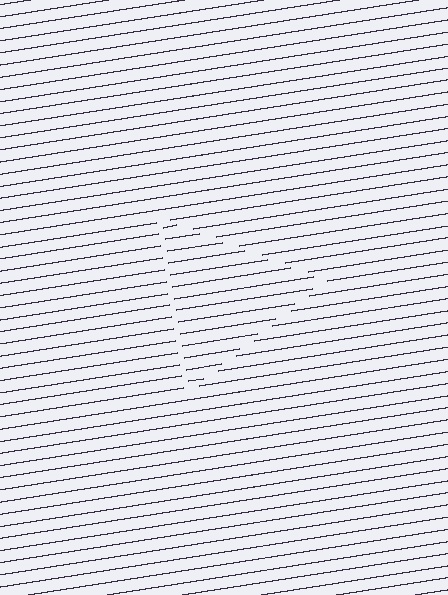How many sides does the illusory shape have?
3 sides — the line-ends trace a triangle.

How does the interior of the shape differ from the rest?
The interior of the shape contains the same grating, shifted by half a period — the contour is defined by the phase discontinuity where line-ends from the inner and outer gratings abut.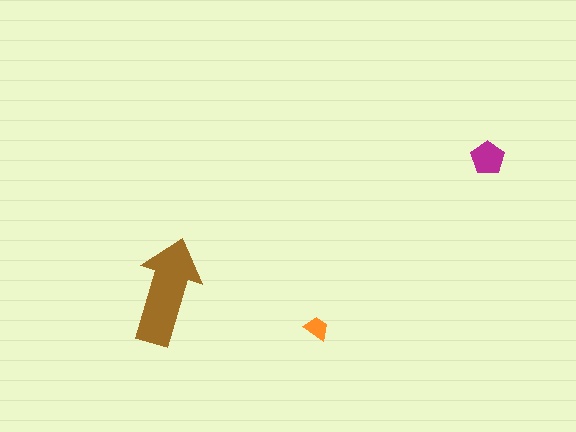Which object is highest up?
The magenta pentagon is topmost.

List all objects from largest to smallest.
The brown arrow, the magenta pentagon, the orange trapezoid.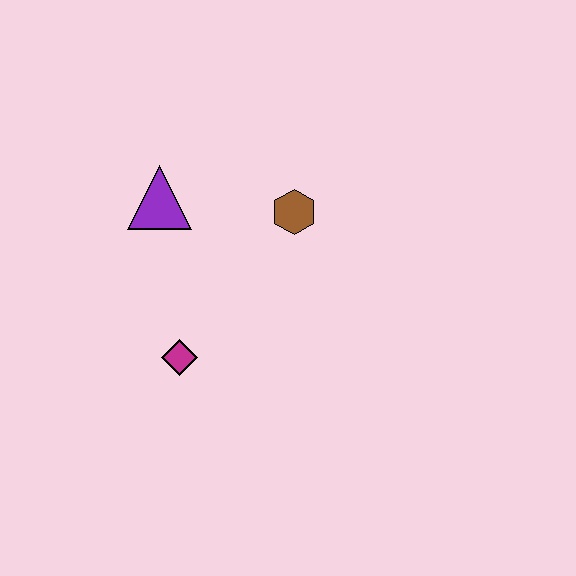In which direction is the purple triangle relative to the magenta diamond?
The purple triangle is above the magenta diamond.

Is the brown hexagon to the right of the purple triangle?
Yes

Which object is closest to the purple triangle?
The brown hexagon is closest to the purple triangle.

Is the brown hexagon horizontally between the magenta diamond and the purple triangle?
No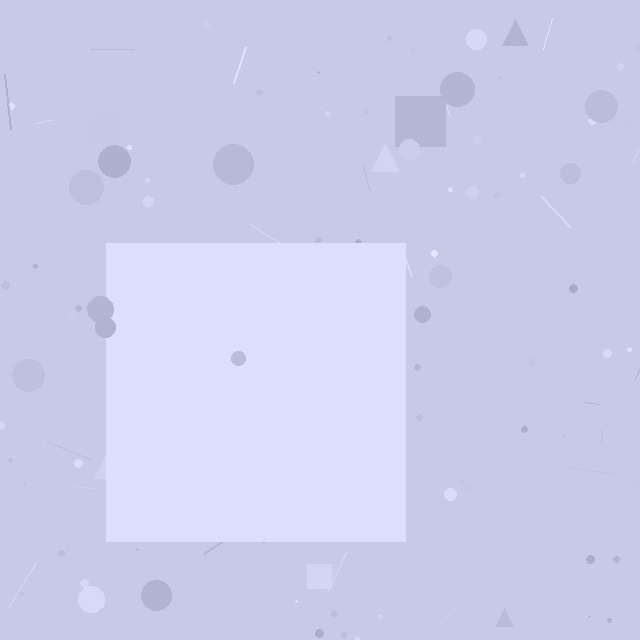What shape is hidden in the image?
A square is hidden in the image.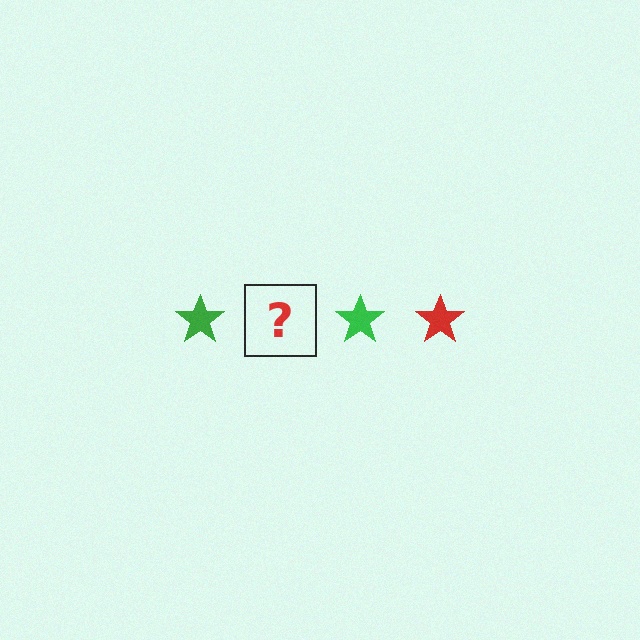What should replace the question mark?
The question mark should be replaced with a red star.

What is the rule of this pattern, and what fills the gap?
The rule is that the pattern cycles through green, red stars. The gap should be filled with a red star.